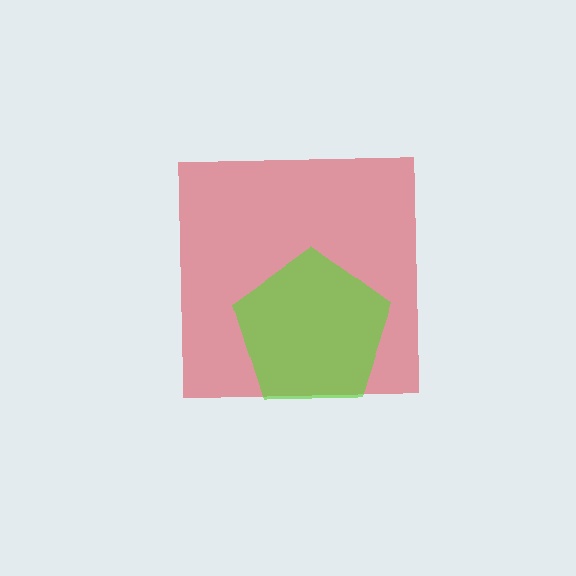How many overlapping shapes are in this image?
There are 2 overlapping shapes in the image.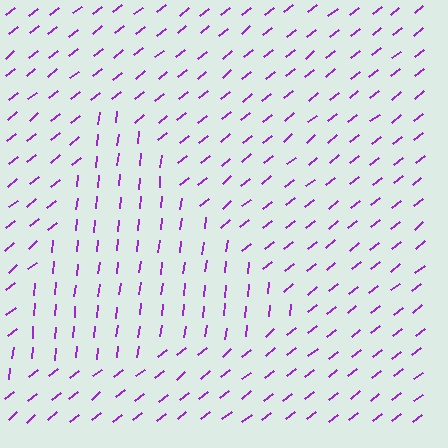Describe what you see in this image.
The image is filled with small purple line segments. A triangle region in the image has lines oriented differently from the surrounding lines, creating a visible texture boundary.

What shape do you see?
I see a triangle.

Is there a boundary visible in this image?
Yes, there is a texture boundary formed by a change in line orientation.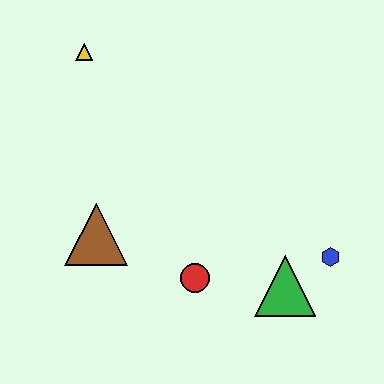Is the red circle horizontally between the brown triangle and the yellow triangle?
No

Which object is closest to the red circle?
The green triangle is closest to the red circle.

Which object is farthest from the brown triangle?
The blue hexagon is farthest from the brown triangle.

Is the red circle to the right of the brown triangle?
Yes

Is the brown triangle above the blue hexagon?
Yes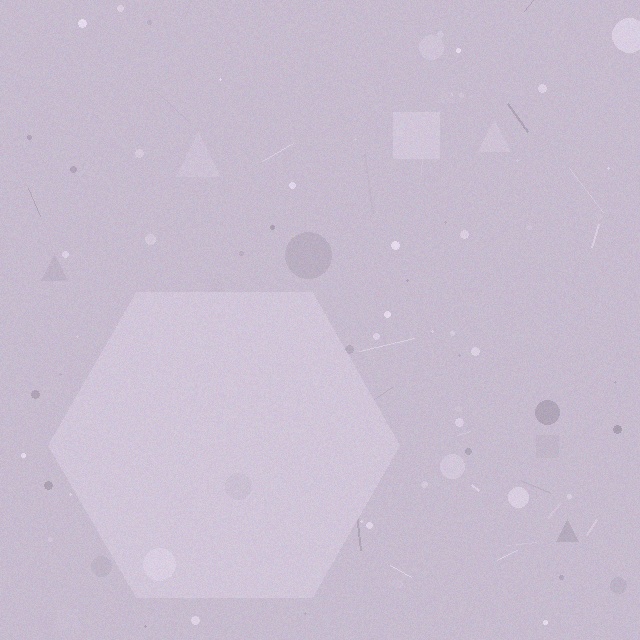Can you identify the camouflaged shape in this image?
The camouflaged shape is a hexagon.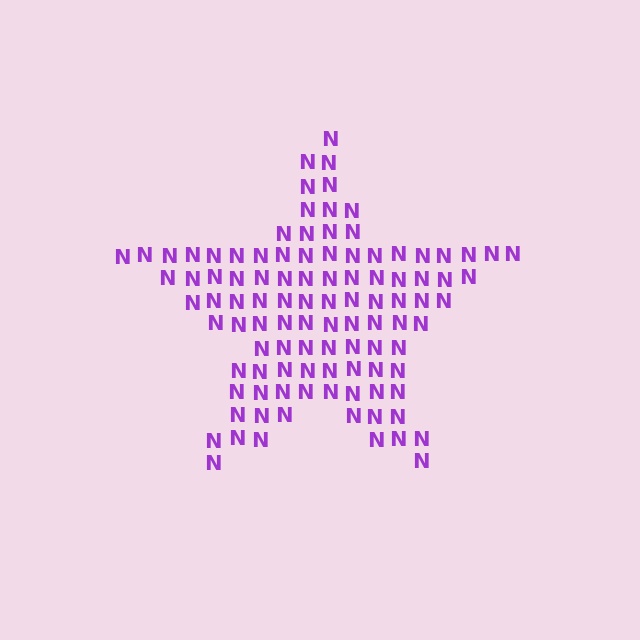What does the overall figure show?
The overall figure shows a star.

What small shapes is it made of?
It is made of small letter N's.